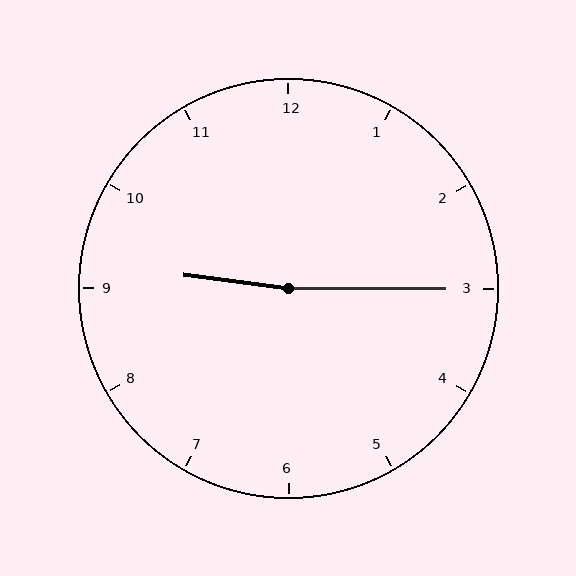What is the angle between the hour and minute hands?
Approximately 172 degrees.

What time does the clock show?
9:15.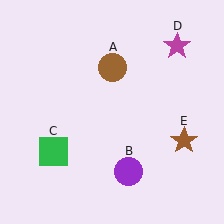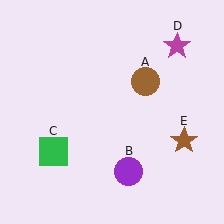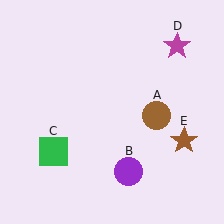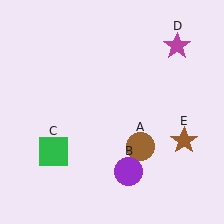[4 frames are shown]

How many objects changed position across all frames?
1 object changed position: brown circle (object A).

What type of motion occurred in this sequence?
The brown circle (object A) rotated clockwise around the center of the scene.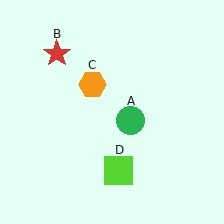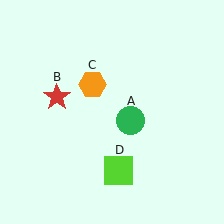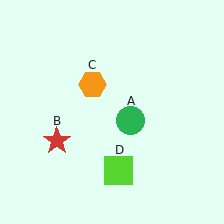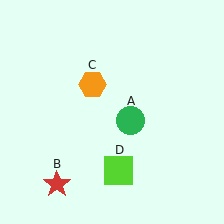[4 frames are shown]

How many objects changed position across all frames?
1 object changed position: red star (object B).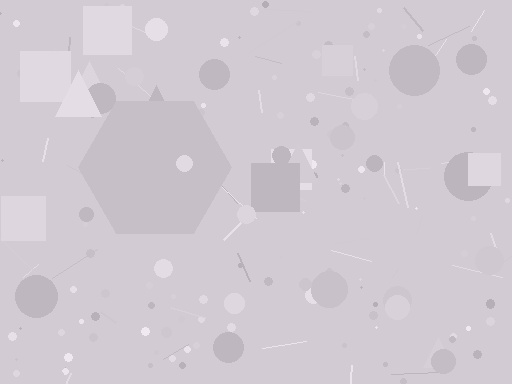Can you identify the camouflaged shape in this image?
The camouflaged shape is a hexagon.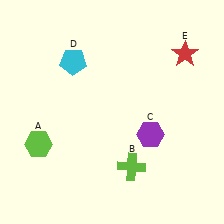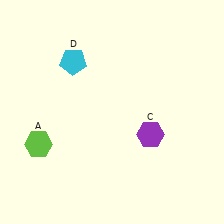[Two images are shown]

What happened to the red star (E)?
The red star (E) was removed in Image 2. It was in the top-right area of Image 1.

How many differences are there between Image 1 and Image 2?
There are 2 differences between the two images.